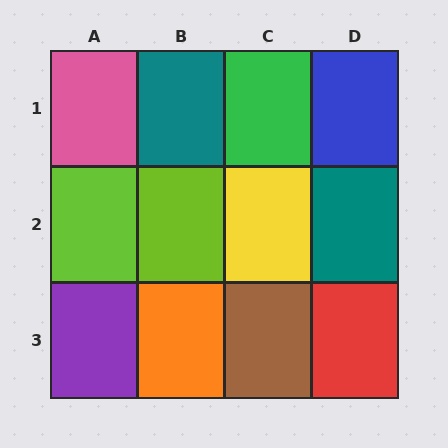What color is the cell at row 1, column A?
Pink.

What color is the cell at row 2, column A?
Lime.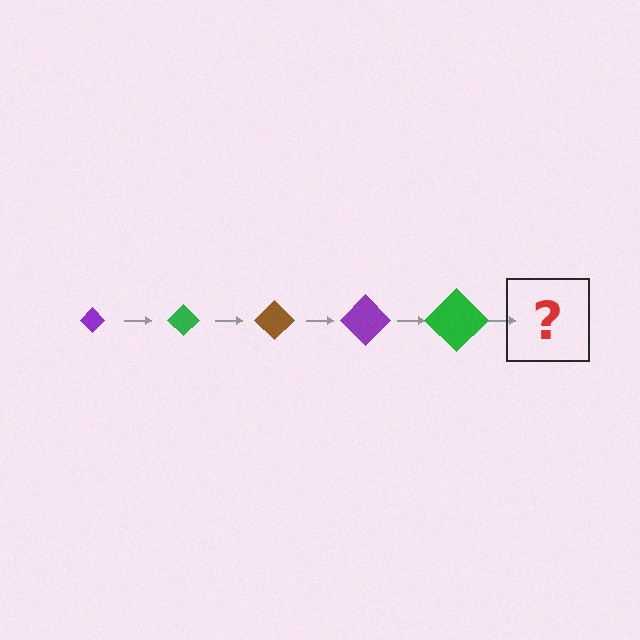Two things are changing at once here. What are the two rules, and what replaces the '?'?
The two rules are that the diamond grows larger each step and the color cycles through purple, green, and brown. The '?' should be a brown diamond, larger than the previous one.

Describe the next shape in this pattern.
It should be a brown diamond, larger than the previous one.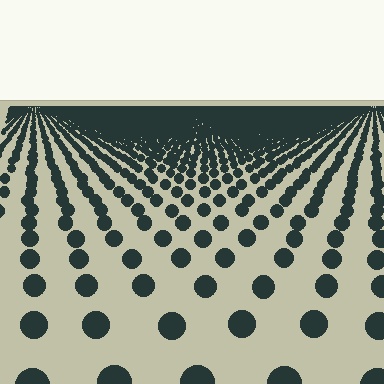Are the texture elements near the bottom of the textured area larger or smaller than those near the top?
Larger. Near the bottom, elements are closer to the viewer and appear at a bigger on-screen size.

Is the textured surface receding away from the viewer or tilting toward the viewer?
The surface is receding away from the viewer. Texture elements get smaller and denser toward the top.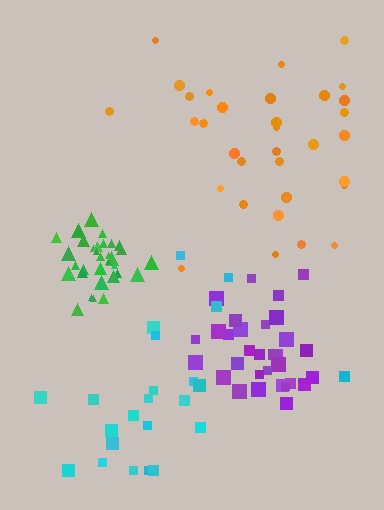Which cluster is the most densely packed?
Green.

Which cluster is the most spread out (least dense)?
Cyan.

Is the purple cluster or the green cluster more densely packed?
Green.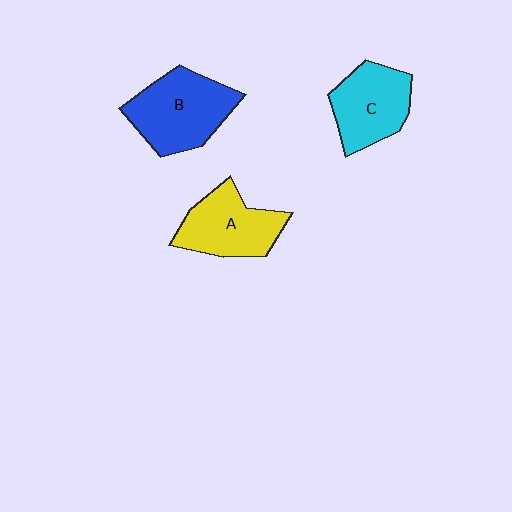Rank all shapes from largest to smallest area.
From largest to smallest: B (blue), A (yellow), C (cyan).